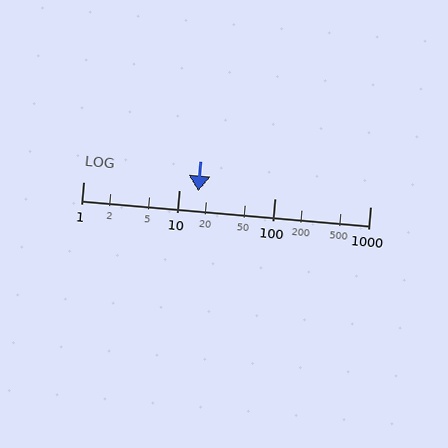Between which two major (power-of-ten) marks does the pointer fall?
The pointer is between 10 and 100.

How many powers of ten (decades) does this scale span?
The scale spans 3 decades, from 1 to 1000.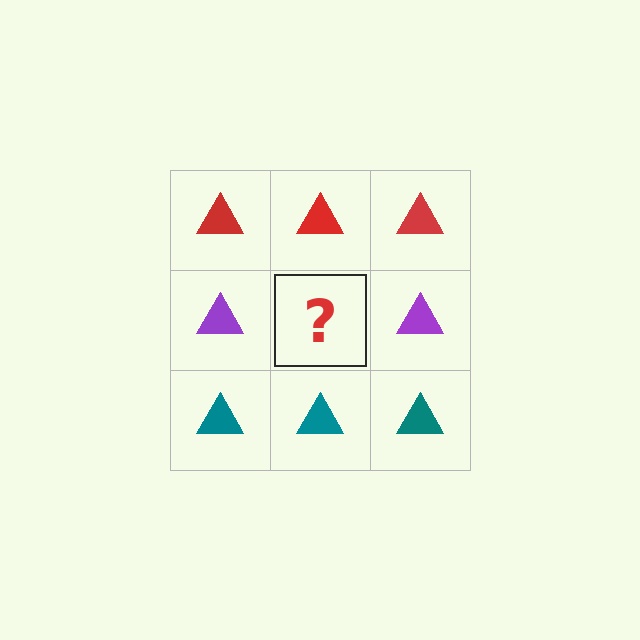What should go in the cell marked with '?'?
The missing cell should contain a purple triangle.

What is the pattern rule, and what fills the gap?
The rule is that each row has a consistent color. The gap should be filled with a purple triangle.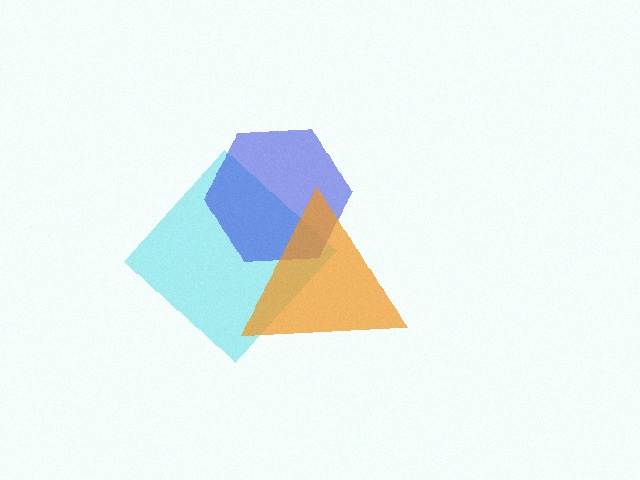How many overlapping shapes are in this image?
There are 3 overlapping shapes in the image.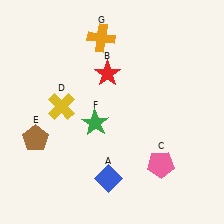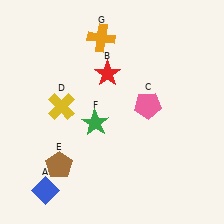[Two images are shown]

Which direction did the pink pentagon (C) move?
The pink pentagon (C) moved up.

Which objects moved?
The objects that moved are: the blue diamond (A), the pink pentagon (C), the brown pentagon (E).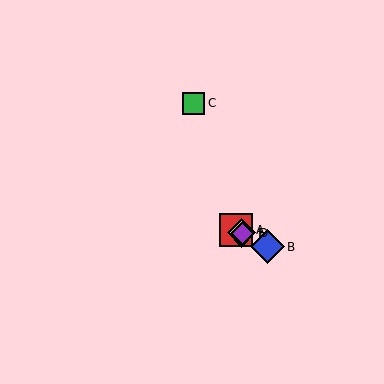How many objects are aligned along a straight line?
4 objects (A, B, D, E) are aligned along a straight line.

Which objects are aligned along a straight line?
Objects A, B, D, E are aligned along a straight line.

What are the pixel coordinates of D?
Object D is at (241, 233).